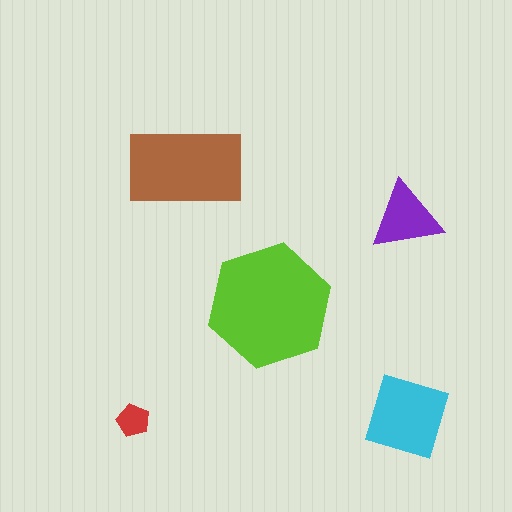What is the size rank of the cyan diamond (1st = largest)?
3rd.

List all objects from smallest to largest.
The red pentagon, the purple triangle, the cyan diamond, the brown rectangle, the lime hexagon.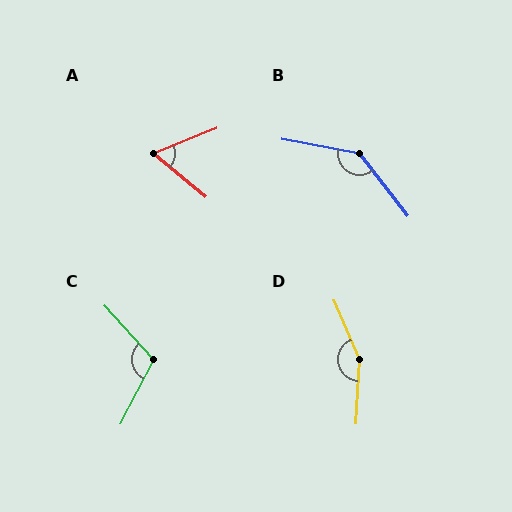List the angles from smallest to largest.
A (61°), C (111°), B (139°), D (153°).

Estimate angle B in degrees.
Approximately 139 degrees.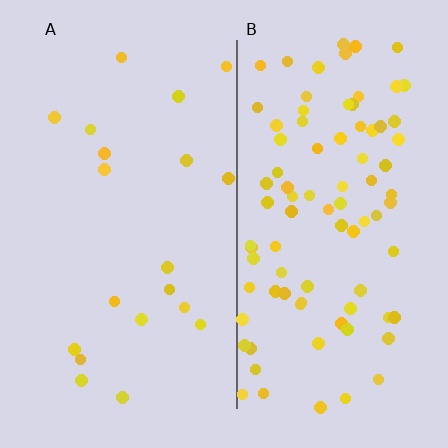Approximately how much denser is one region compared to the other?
Approximately 4.4× — region B over region A.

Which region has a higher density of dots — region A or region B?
B (the right).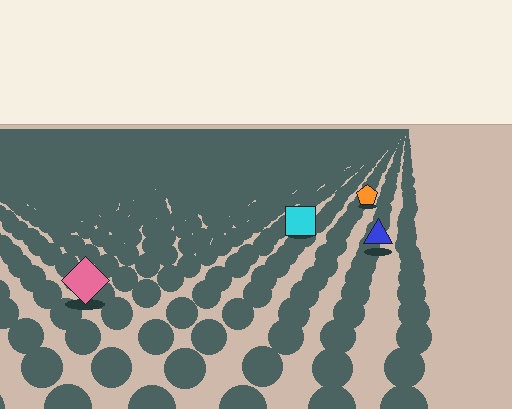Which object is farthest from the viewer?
The orange pentagon is farthest from the viewer. It appears smaller and the ground texture around it is denser.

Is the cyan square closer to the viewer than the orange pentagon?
Yes. The cyan square is closer — you can tell from the texture gradient: the ground texture is coarser near it.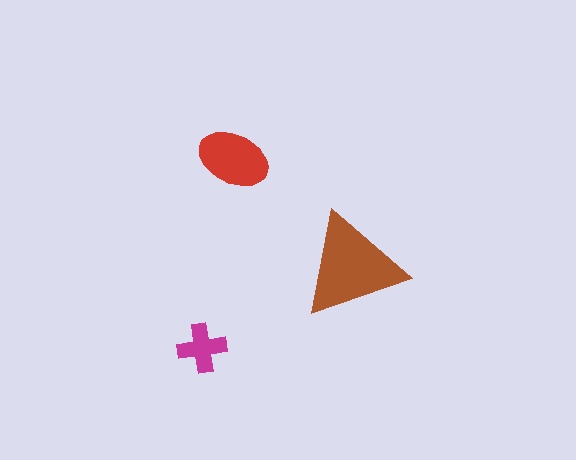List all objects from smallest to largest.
The magenta cross, the red ellipse, the brown triangle.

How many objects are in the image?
There are 3 objects in the image.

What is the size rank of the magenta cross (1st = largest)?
3rd.